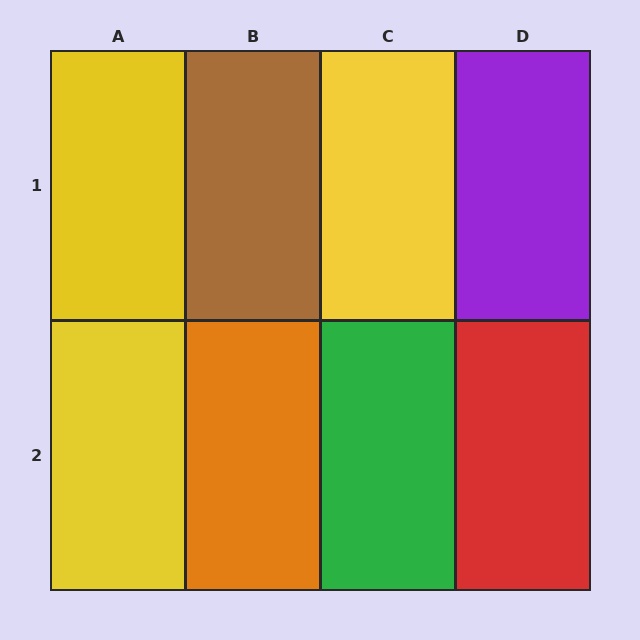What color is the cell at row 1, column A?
Yellow.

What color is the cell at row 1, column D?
Purple.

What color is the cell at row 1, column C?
Yellow.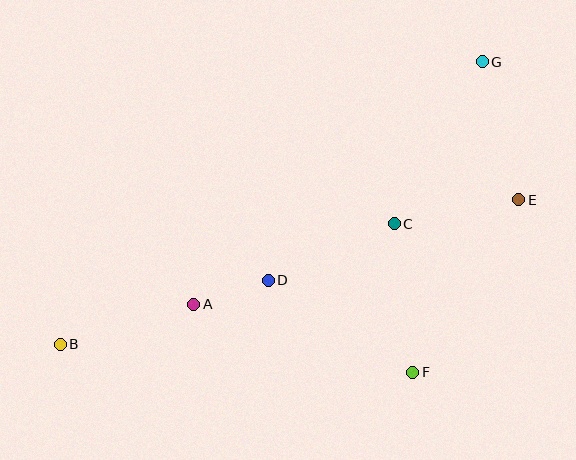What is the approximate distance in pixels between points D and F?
The distance between D and F is approximately 171 pixels.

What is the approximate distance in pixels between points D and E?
The distance between D and E is approximately 263 pixels.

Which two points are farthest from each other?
Points B and G are farthest from each other.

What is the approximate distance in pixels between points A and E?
The distance between A and E is approximately 341 pixels.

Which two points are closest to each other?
Points A and D are closest to each other.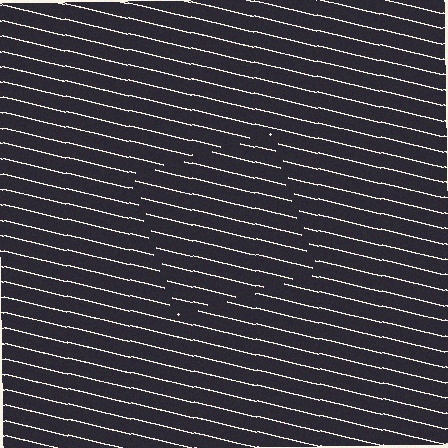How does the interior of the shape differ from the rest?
The interior of the shape contains the same grating, shifted by half a period — the contour is defined by the phase discontinuity where line-ends from the inner and outer gratings abut.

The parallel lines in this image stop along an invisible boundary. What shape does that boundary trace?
An illusory square. The interior of the shape contains the same grating, shifted by half a period — the contour is defined by the phase discontinuity where line-ends from the inner and outer gratings abut.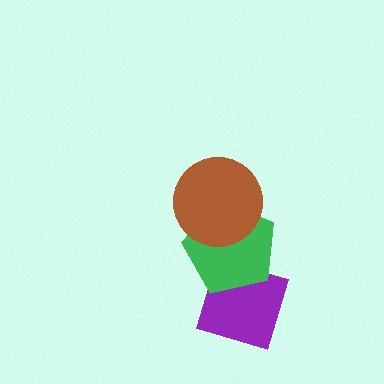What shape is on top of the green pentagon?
The brown circle is on top of the green pentagon.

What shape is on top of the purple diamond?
The green pentagon is on top of the purple diamond.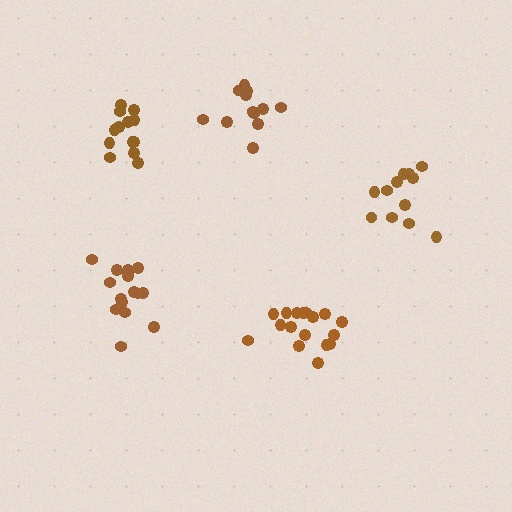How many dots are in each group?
Group 1: 17 dots, Group 2: 12 dots, Group 3: 12 dots, Group 4: 13 dots, Group 5: 16 dots (70 total).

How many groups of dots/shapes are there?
There are 5 groups.